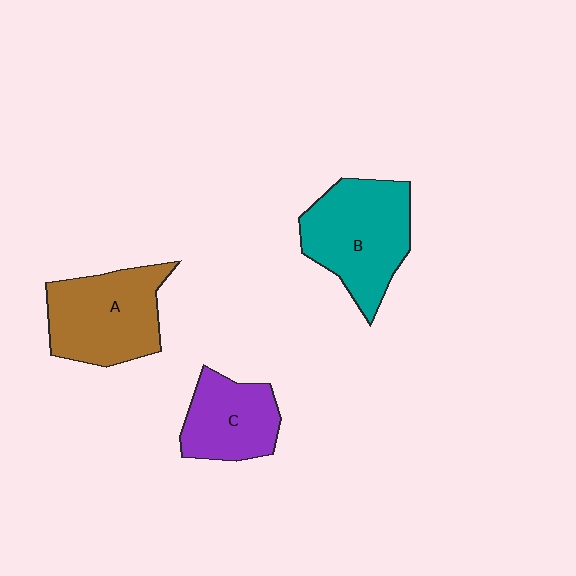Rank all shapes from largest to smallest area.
From largest to smallest: B (teal), A (brown), C (purple).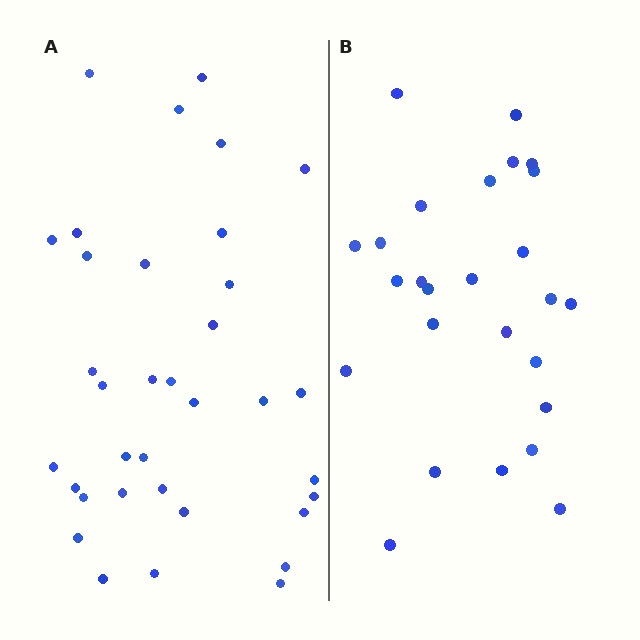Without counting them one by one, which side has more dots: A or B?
Region A (the left region) has more dots.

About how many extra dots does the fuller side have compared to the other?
Region A has roughly 8 or so more dots than region B.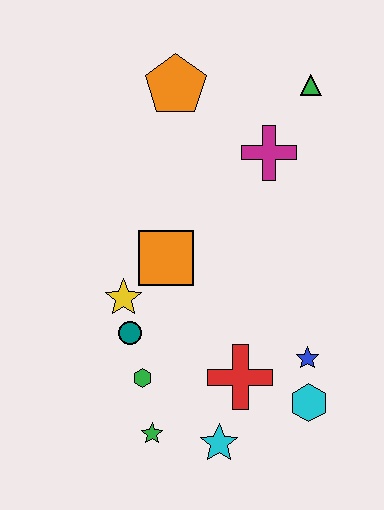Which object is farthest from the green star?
The green triangle is farthest from the green star.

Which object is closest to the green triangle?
The magenta cross is closest to the green triangle.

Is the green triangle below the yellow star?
No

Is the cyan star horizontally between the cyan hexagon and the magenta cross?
No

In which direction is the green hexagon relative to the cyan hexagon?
The green hexagon is to the left of the cyan hexagon.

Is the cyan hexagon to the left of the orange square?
No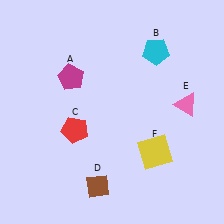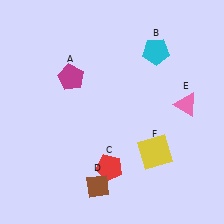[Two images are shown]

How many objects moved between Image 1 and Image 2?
1 object moved between the two images.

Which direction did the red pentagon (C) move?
The red pentagon (C) moved down.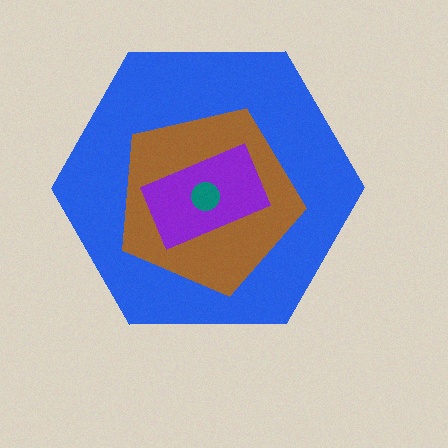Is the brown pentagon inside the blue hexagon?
Yes.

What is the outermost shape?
The blue hexagon.